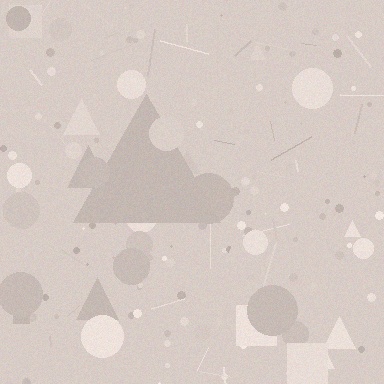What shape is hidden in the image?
A triangle is hidden in the image.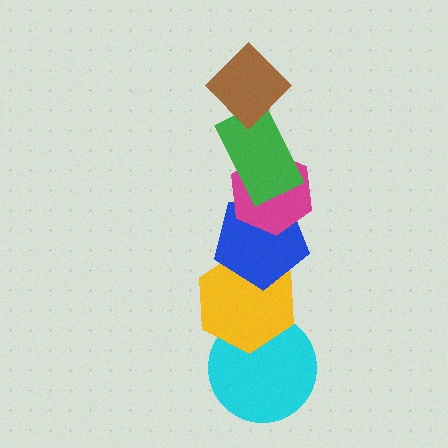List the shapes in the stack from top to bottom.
From top to bottom: the brown diamond, the green rectangle, the magenta hexagon, the blue pentagon, the yellow hexagon, the cyan circle.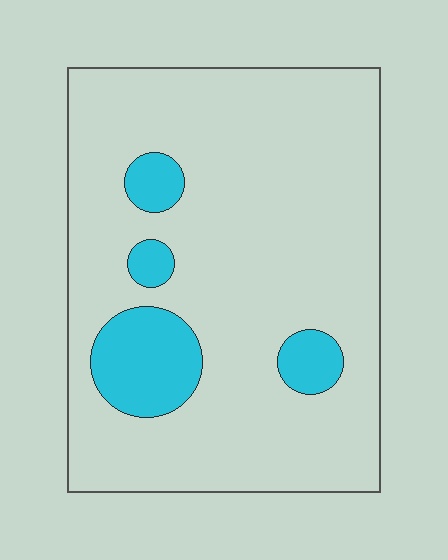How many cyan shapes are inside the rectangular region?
4.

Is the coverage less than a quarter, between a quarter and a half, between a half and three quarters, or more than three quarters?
Less than a quarter.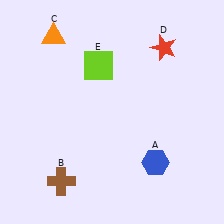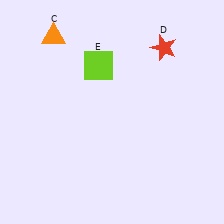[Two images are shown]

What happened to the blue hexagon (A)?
The blue hexagon (A) was removed in Image 2. It was in the bottom-right area of Image 1.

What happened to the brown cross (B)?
The brown cross (B) was removed in Image 2. It was in the bottom-left area of Image 1.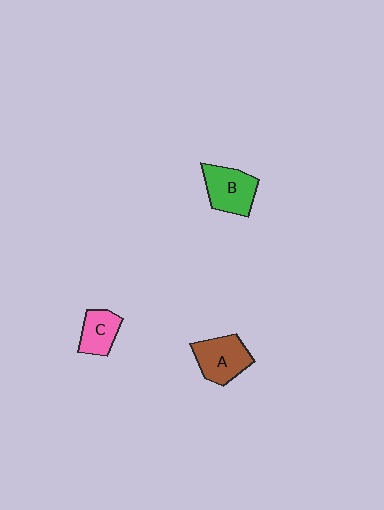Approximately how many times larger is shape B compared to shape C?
Approximately 1.4 times.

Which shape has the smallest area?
Shape C (pink).